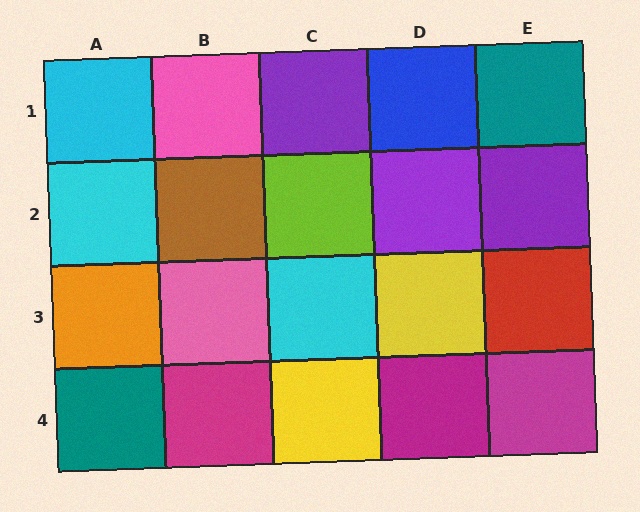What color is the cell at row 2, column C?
Lime.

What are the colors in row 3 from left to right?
Orange, pink, cyan, yellow, red.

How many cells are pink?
2 cells are pink.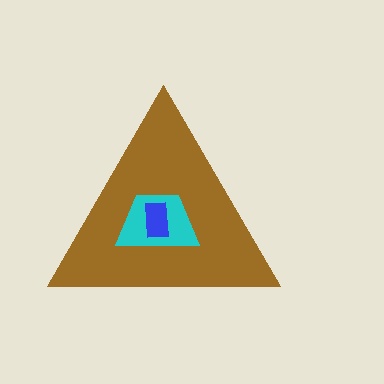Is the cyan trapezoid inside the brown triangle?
Yes.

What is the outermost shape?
The brown triangle.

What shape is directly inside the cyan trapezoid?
The blue rectangle.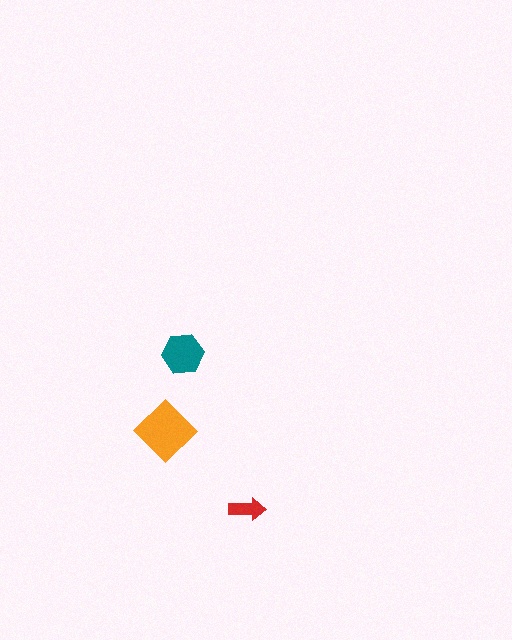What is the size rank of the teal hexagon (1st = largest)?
2nd.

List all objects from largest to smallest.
The orange diamond, the teal hexagon, the red arrow.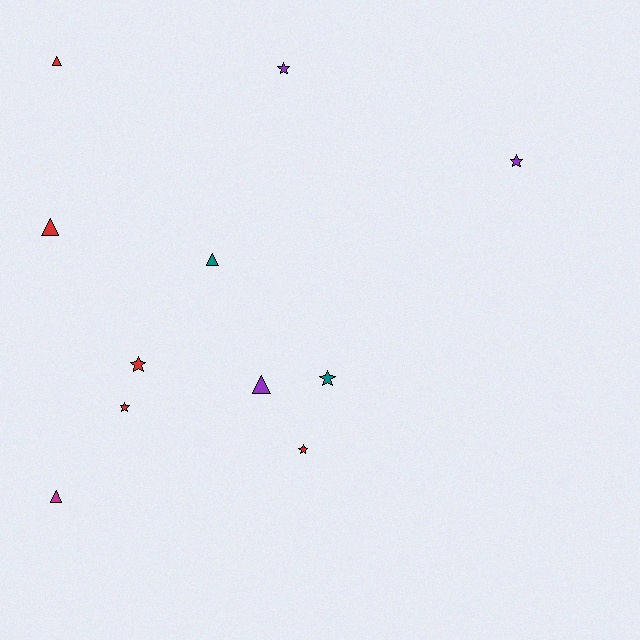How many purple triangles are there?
There is 1 purple triangle.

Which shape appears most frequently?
Star, with 6 objects.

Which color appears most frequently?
Red, with 5 objects.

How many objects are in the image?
There are 11 objects.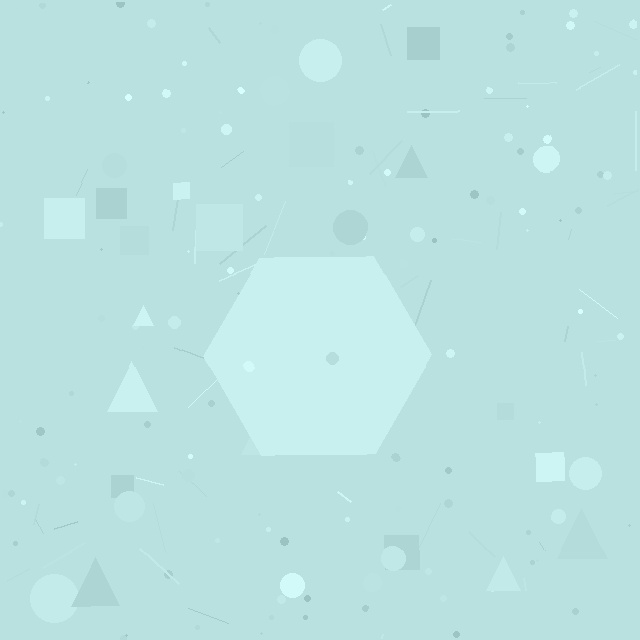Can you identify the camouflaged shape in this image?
The camouflaged shape is a hexagon.